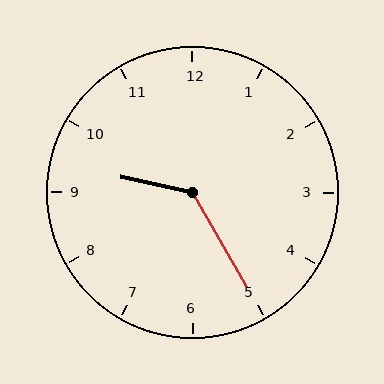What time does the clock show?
9:25.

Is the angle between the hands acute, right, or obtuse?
It is obtuse.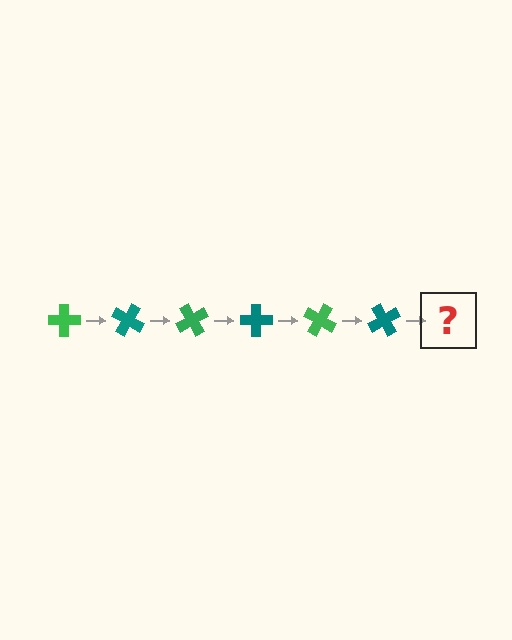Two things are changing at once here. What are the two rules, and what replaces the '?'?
The two rules are that it rotates 30 degrees each step and the color cycles through green and teal. The '?' should be a green cross, rotated 180 degrees from the start.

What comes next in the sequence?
The next element should be a green cross, rotated 180 degrees from the start.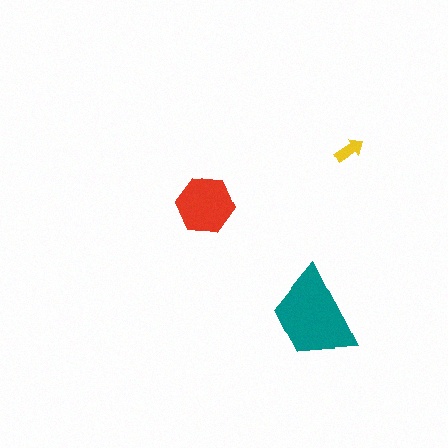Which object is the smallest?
The yellow arrow.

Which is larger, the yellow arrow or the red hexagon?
The red hexagon.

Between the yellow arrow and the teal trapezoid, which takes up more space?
The teal trapezoid.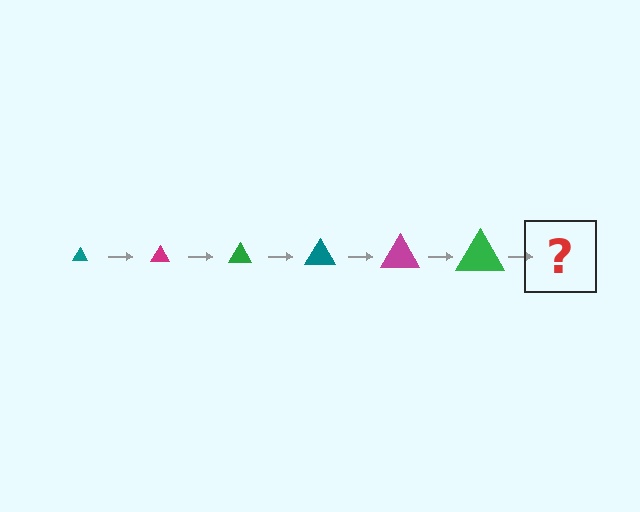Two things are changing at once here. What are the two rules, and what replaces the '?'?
The two rules are that the triangle grows larger each step and the color cycles through teal, magenta, and green. The '?' should be a teal triangle, larger than the previous one.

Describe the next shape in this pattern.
It should be a teal triangle, larger than the previous one.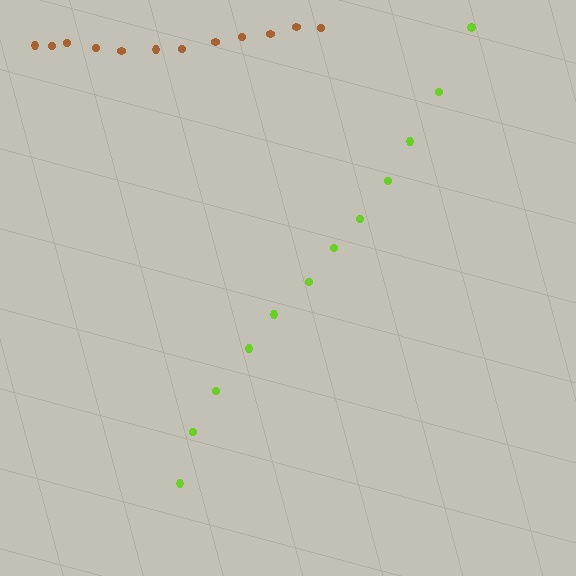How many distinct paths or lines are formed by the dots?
There are 2 distinct paths.